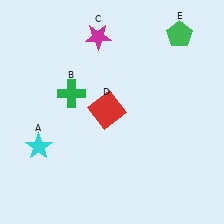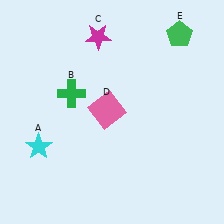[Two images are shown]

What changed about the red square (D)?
In Image 1, D is red. In Image 2, it changed to pink.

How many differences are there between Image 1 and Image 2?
There is 1 difference between the two images.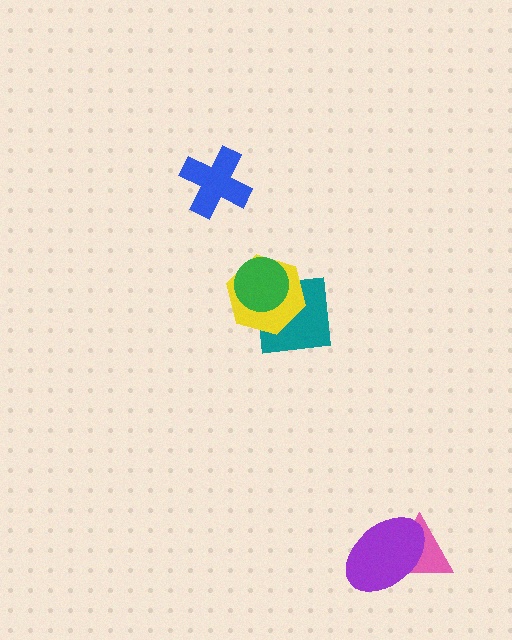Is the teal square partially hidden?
Yes, it is partially covered by another shape.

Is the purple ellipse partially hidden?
No, no other shape covers it.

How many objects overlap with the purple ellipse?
1 object overlaps with the purple ellipse.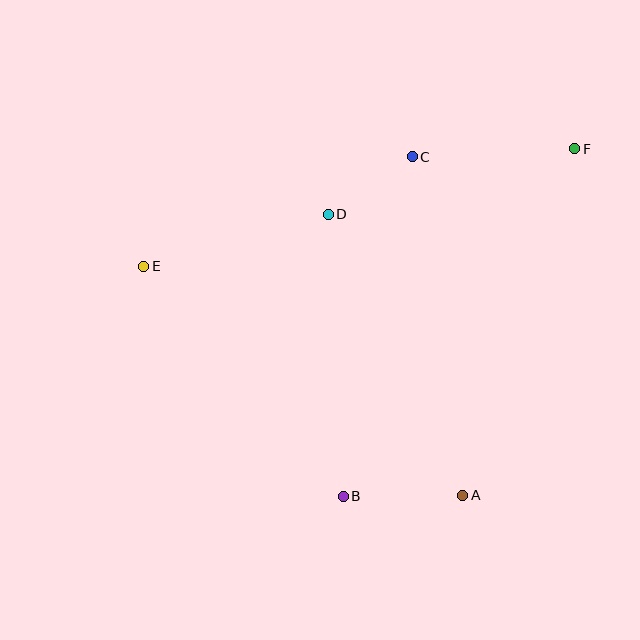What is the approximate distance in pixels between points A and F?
The distance between A and F is approximately 364 pixels.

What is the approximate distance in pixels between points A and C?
The distance between A and C is approximately 342 pixels.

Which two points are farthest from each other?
Points E and F are farthest from each other.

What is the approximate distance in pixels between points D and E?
The distance between D and E is approximately 191 pixels.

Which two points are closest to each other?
Points C and D are closest to each other.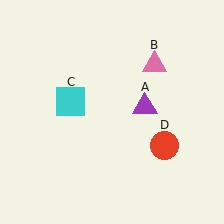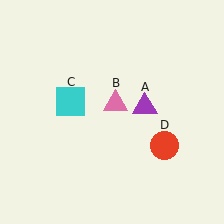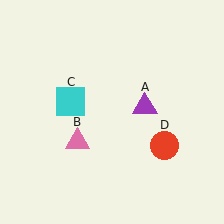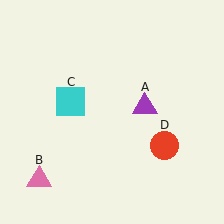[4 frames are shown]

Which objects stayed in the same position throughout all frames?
Purple triangle (object A) and cyan square (object C) and red circle (object D) remained stationary.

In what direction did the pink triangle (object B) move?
The pink triangle (object B) moved down and to the left.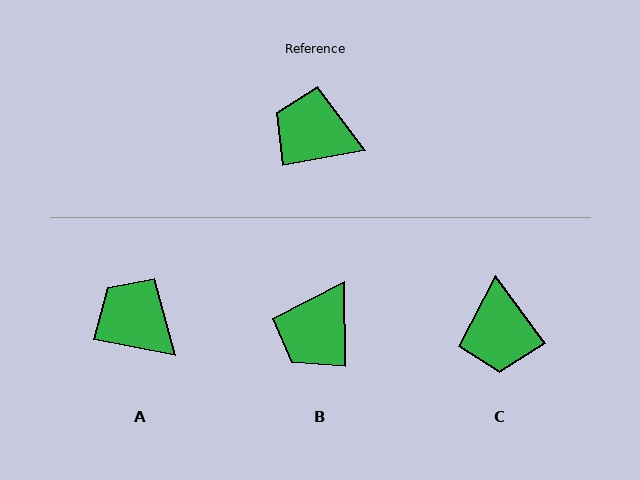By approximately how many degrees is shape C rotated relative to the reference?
Approximately 116 degrees counter-clockwise.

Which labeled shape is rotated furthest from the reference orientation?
C, about 116 degrees away.